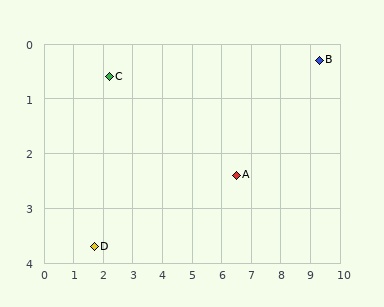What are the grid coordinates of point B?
Point B is at approximately (9.3, 0.3).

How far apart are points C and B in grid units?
Points C and B are about 7.1 grid units apart.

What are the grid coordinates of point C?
Point C is at approximately (2.2, 0.6).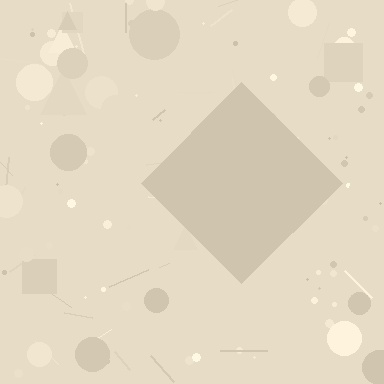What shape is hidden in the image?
A diamond is hidden in the image.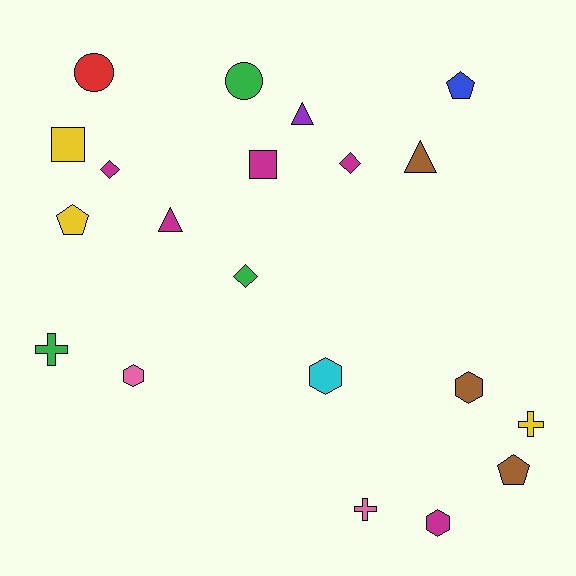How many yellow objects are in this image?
There are 3 yellow objects.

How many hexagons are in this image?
There are 4 hexagons.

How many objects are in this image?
There are 20 objects.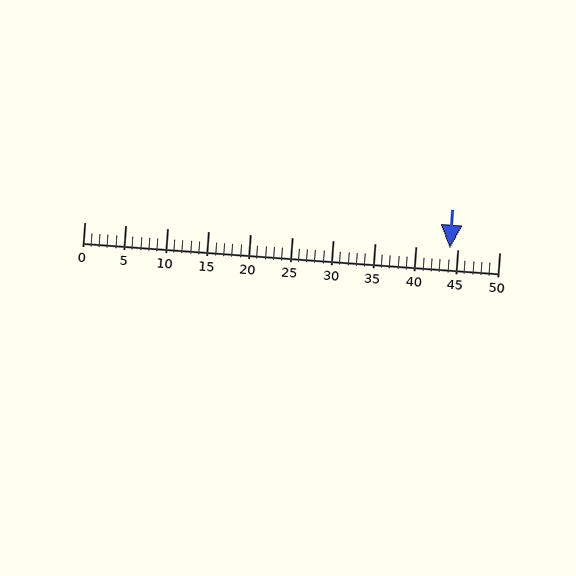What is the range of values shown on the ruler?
The ruler shows values from 0 to 50.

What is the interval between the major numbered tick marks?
The major tick marks are spaced 5 units apart.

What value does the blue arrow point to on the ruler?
The blue arrow points to approximately 44.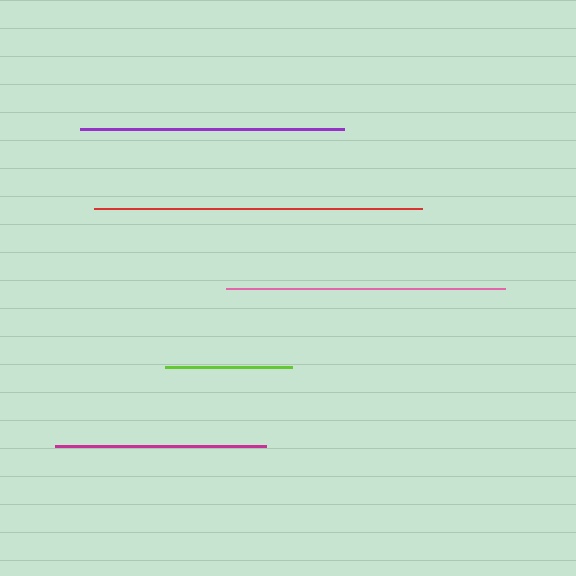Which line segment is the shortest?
The lime line is the shortest at approximately 127 pixels.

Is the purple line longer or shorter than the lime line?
The purple line is longer than the lime line.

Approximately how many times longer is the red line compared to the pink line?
The red line is approximately 1.2 times the length of the pink line.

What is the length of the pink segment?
The pink segment is approximately 279 pixels long.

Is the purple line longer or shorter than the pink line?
The pink line is longer than the purple line.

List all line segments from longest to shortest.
From longest to shortest: red, pink, purple, magenta, lime.